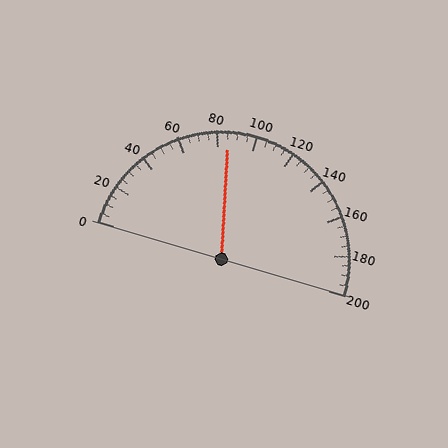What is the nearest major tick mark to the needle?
The nearest major tick mark is 80.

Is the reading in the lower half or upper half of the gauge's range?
The reading is in the lower half of the range (0 to 200).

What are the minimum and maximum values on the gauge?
The gauge ranges from 0 to 200.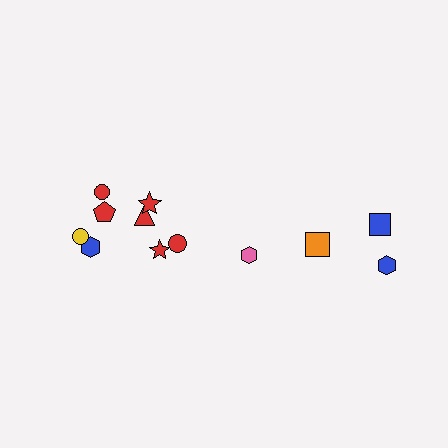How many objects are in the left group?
There are 8 objects.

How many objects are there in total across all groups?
There are 12 objects.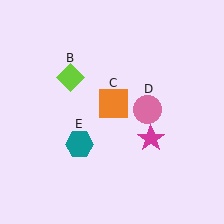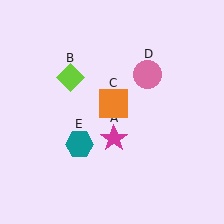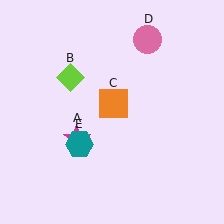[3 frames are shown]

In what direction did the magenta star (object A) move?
The magenta star (object A) moved left.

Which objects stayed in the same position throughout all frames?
Lime diamond (object B) and orange square (object C) and teal hexagon (object E) remained stationary.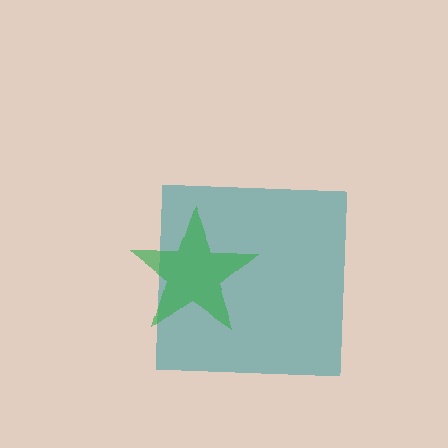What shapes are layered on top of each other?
The layered shapes are: a teal square, a green star.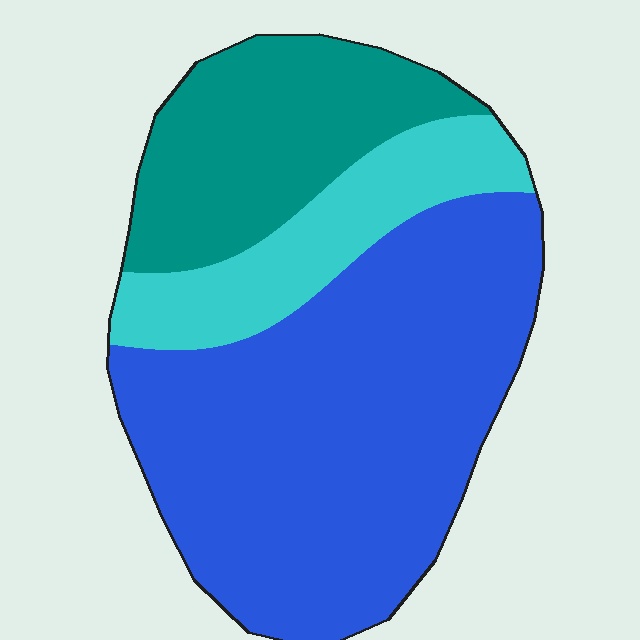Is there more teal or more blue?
Blue.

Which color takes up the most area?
Blue, at roughly 60%.